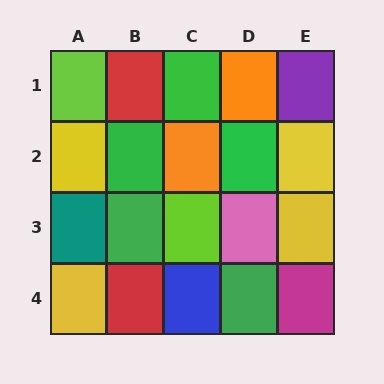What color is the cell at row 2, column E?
Yellow.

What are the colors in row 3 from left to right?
Teal, green, lime, pink, yellow.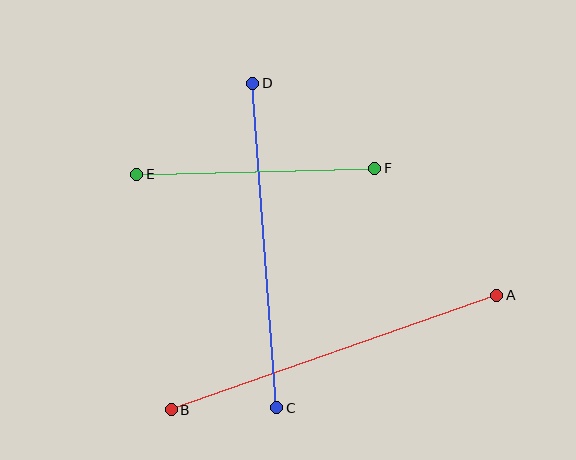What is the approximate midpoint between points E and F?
The midpoint is at approximately (256, 171) pixels.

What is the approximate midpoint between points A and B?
The midpoint is at approximately (334, 352) pixels.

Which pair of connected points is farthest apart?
Points A and B are farthest apart.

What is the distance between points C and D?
The distance is approximately 325 pixels.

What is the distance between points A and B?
The distance is approximately 345 pixels.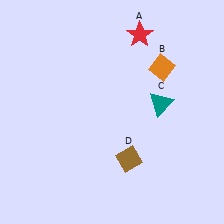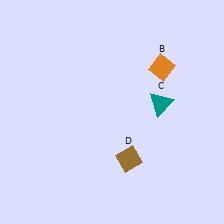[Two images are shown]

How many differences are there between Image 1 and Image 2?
There is 1 difference between the two images.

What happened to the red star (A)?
The red star (A) was removed in Image 2. It was in the top-right area of Image 1.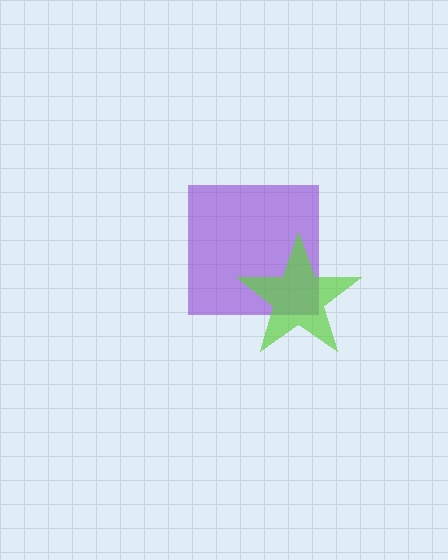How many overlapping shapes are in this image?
There are 2 overlapping shapes in the image.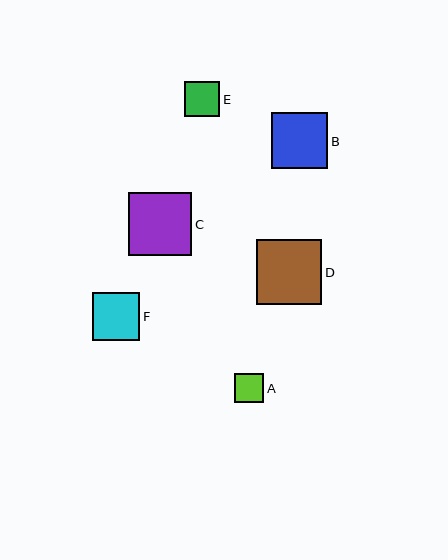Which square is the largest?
Square D is the largest with a size of approximately 65 pixels.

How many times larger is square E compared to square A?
Square E is approximately 1.2 times the size of square A.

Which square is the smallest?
Square A is the smallest with a size of approximately 29 pixels.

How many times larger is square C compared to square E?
Square C is approximately 1.8 times the size of square E.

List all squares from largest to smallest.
From largest to smallest: D, C, B, F, E, A.